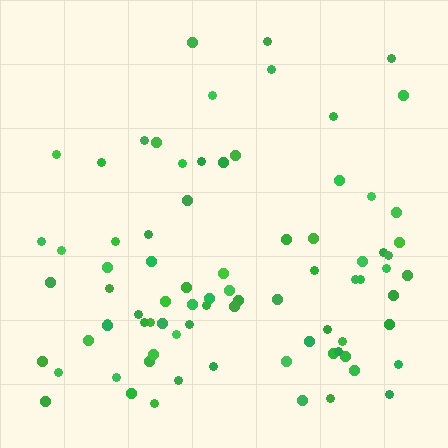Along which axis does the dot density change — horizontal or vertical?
Vertical.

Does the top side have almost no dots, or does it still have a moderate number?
Still a moderate number, just noticeably fewer than the bottom.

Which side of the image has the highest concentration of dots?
The bottom.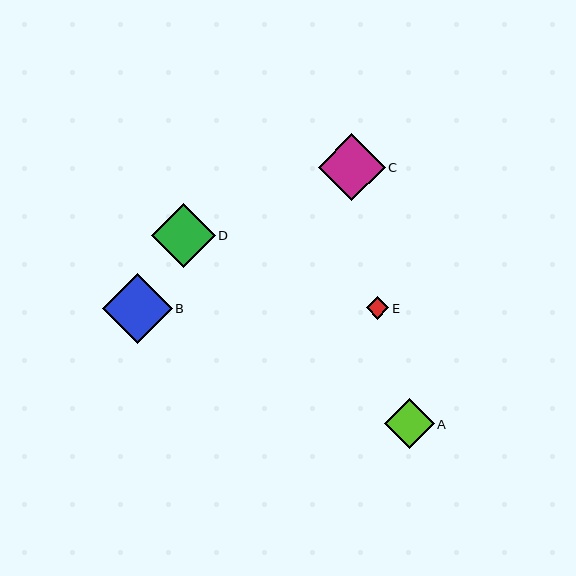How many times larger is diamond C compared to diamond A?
Diamond C is approximately 1.3 times the size of diamond A.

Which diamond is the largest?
Diamond B is the largest with a size of approximately 69 pixels.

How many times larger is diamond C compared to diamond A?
Diamond C is approximately 1.3 times the size of diamond A.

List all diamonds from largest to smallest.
From largest to smallest: B, C, D, A, E.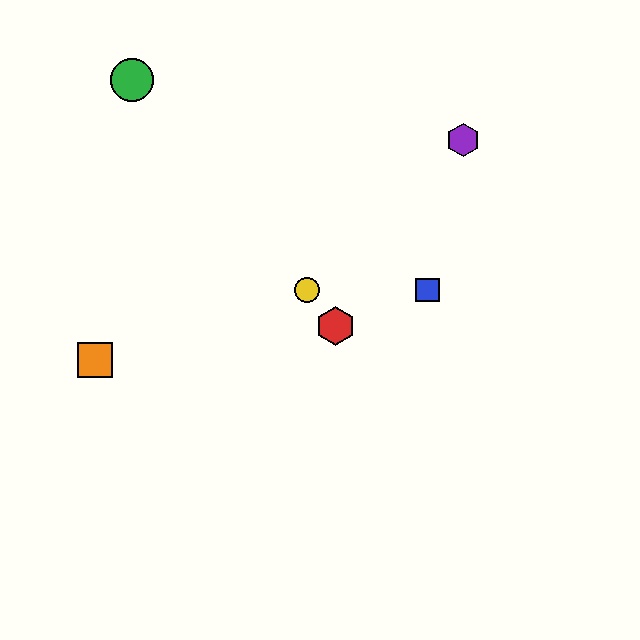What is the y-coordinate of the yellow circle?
The yellow circle is at y≈290.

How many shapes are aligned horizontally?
2 shapes (the blue square, the yellow circle) are aligned horizontally.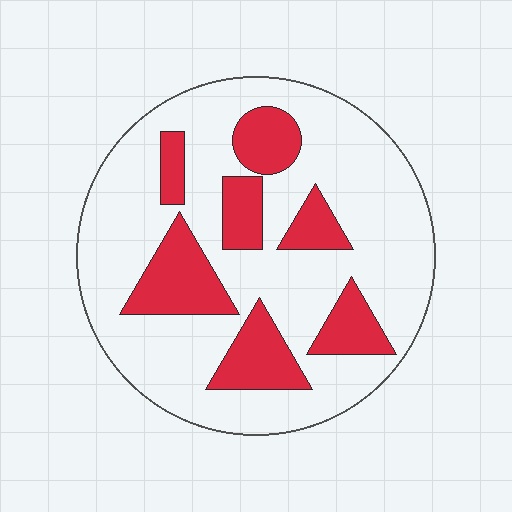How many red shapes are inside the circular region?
7.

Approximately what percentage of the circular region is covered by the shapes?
Approximately 25%.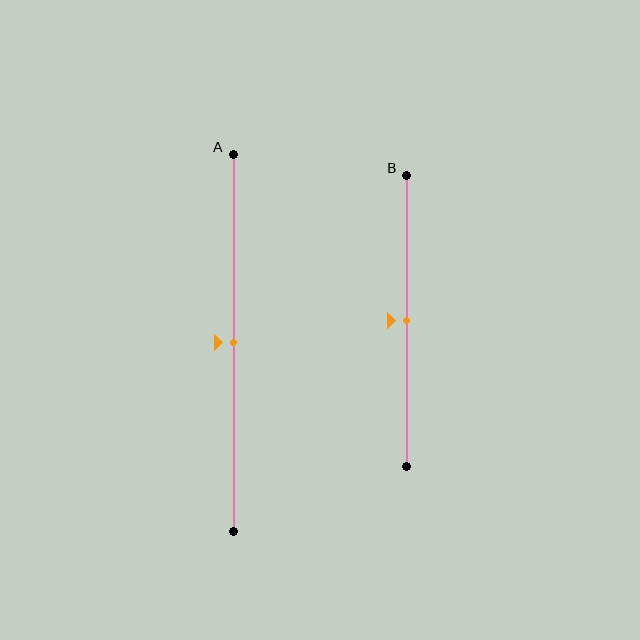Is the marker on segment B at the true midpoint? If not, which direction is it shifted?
Yes, the marker on segment B is at the true midpoint.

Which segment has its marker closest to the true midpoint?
Segment A has its marker closest to the true midpoint.